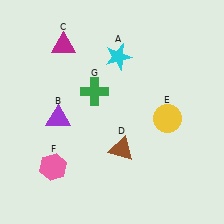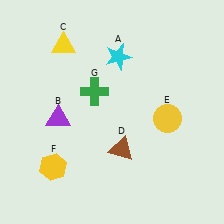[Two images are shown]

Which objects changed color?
C changed from magenta to yellow. F changed from pink to yellow.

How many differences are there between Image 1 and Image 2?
There are 2 differences between the two images.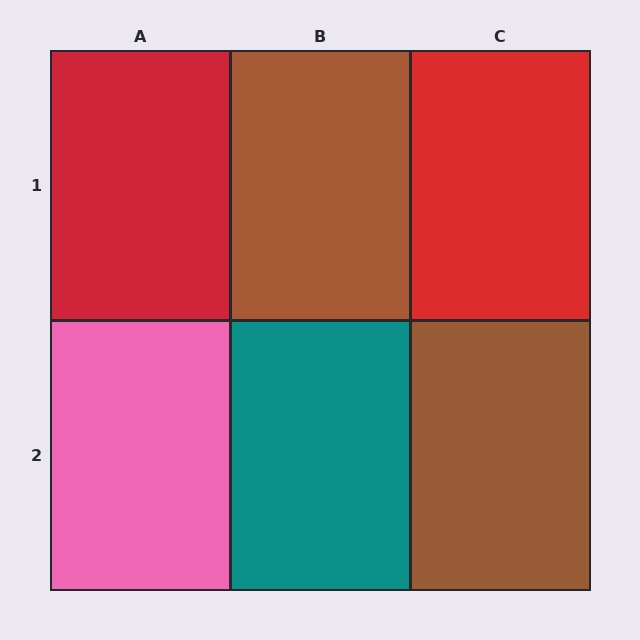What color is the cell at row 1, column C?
Red.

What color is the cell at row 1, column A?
Red.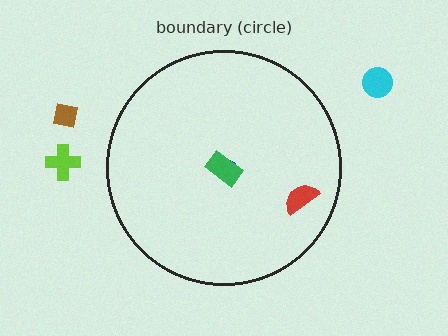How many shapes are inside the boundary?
3 inside, 3 outside.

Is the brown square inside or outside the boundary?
Outside.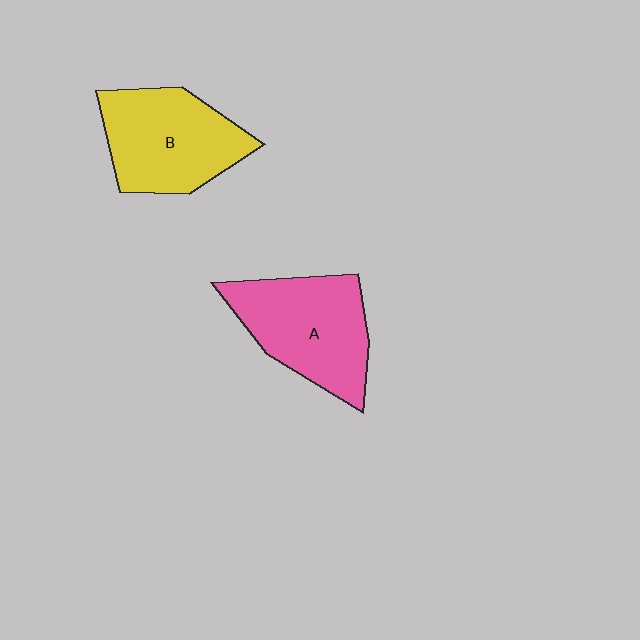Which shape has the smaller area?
Shape B (yellow).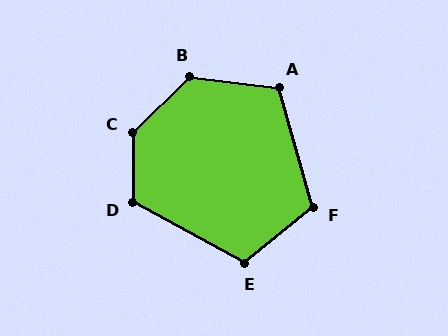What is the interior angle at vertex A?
Approximately 113 degrees (obtuse).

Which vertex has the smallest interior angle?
E, at approximately 112 degrees.